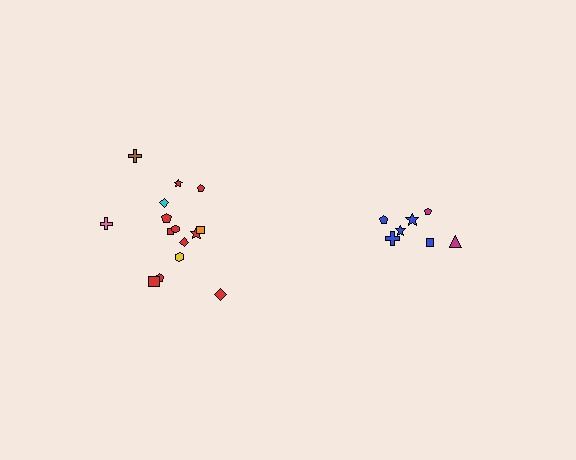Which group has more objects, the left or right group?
The left group.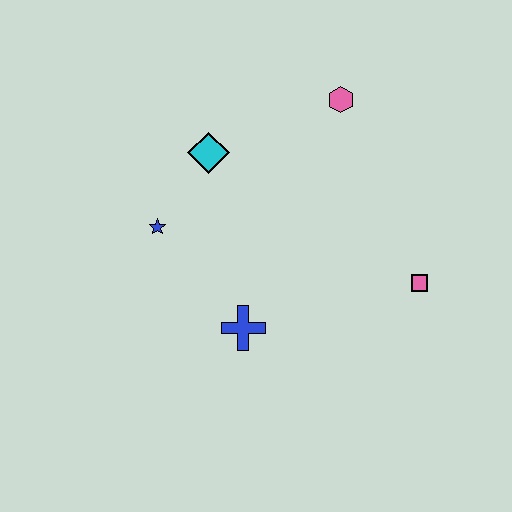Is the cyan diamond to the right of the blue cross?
No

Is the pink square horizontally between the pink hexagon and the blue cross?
No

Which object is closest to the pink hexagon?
The cyan diamond is closest to the pink hexagon.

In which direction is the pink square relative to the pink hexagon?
The pink square is below the pink hexagon.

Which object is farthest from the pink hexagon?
The blue cross is farthest from the pink hexagon.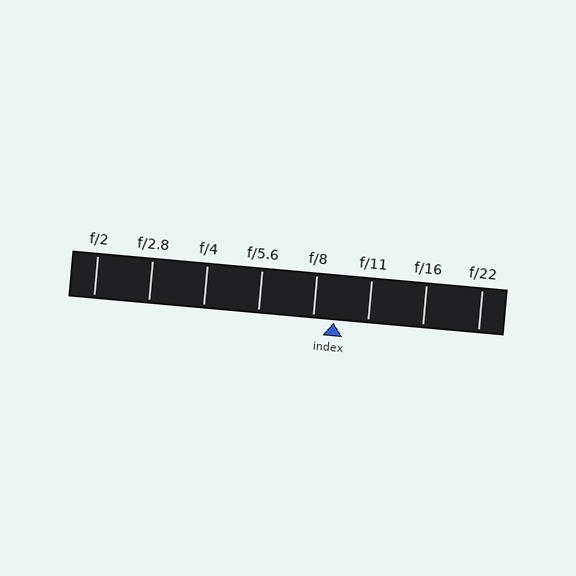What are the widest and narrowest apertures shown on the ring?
The widest aperture shown is f/2 and the narrowest is f/22.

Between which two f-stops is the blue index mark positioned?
The index mark is between f/8 and f/11.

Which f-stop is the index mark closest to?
The index mark is closest to f/8.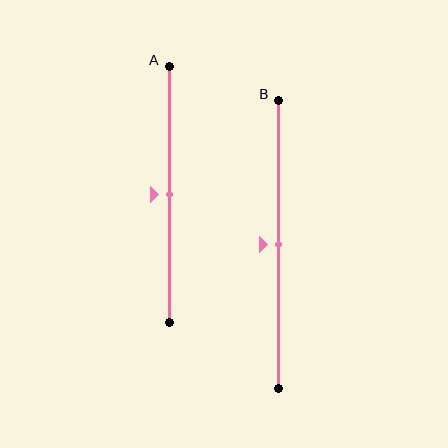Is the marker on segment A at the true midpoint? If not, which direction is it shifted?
Yes, the marker on segment A is at the true midpoint.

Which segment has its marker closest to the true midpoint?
Segment A has its marker closest to the true midpoint.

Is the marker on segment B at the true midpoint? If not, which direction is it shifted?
Yes, the marker on segment B is at the true midpoint.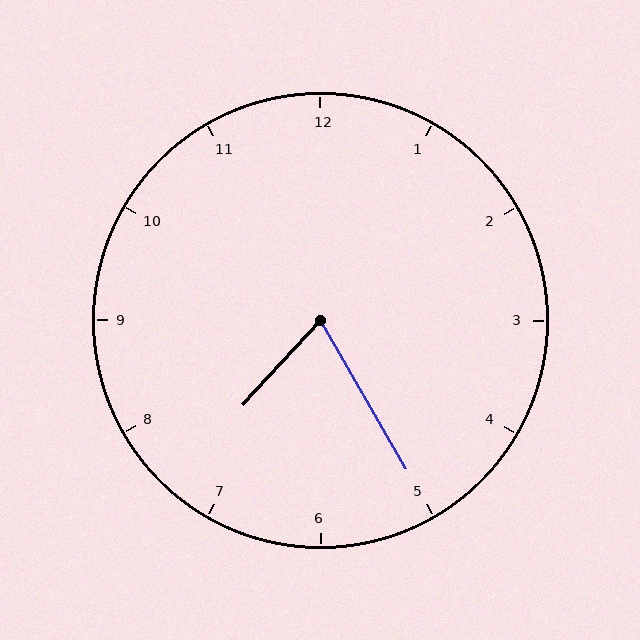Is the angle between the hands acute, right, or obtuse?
It is acute.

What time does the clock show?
7:25.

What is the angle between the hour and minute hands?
Approximately 72 degrees.